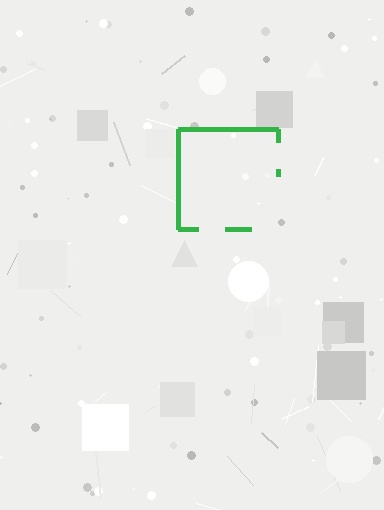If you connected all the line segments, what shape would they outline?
They would outline a square.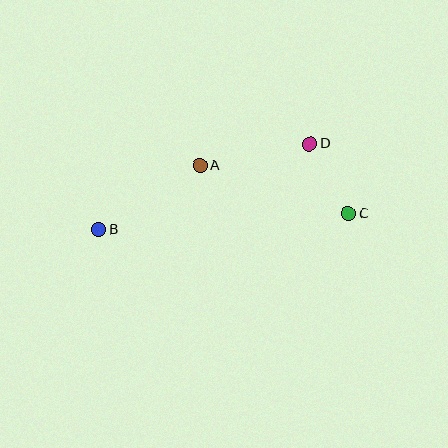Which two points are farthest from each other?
Points B and C are farthest from each other.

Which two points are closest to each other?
Points C and D are closest to each other.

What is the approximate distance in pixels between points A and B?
The distance between A and B is approximately 120 pixels.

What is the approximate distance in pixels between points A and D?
The distance between A and D is approximately 112 pixels.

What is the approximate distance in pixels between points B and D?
The distance between B and D is approximately 228 pixels.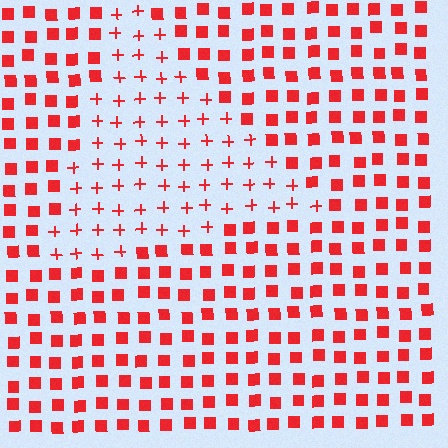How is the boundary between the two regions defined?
The boundary is defined by a change in element shape: plus signs inside vs. squares outside. All elements share the same color and spacing.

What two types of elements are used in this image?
The image uses plus signs inside the triangle region and squares outside it.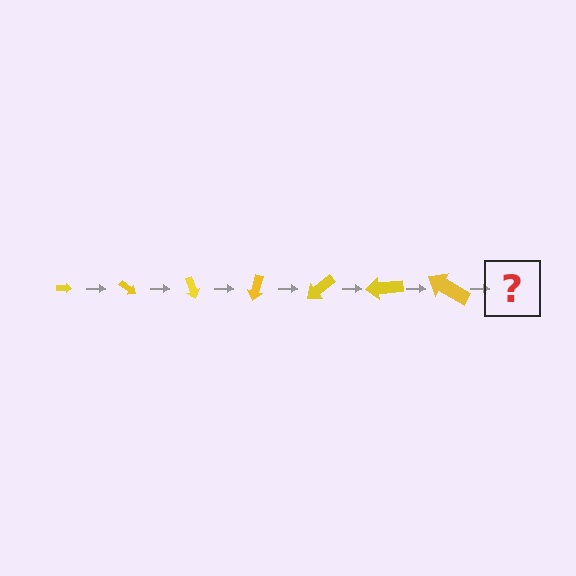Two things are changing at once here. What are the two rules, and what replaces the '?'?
The two rules are that the arrow grows larger each step and it rotates 35 degrees each step. The '?' should be an arrow, larger than the previous one and rotated 245 degrees from the start.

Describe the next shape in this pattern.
It should be an arrow, larger than the previous one and rotated 245 degrees from the start.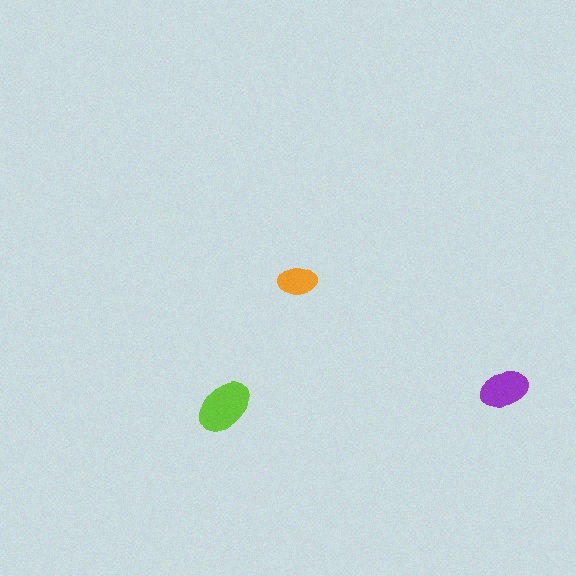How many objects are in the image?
There are 3 objects in the image.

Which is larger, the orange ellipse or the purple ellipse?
The purple one.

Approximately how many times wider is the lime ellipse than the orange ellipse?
About 1.5 times wider.